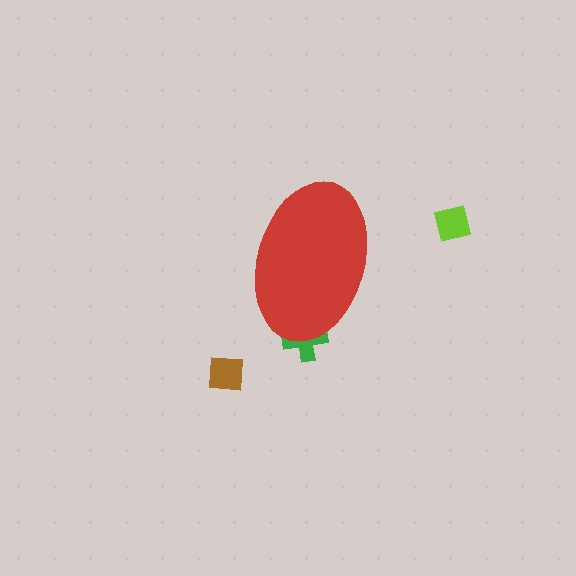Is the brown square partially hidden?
No, the brown square is fully visible.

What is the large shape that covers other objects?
A red ellipse.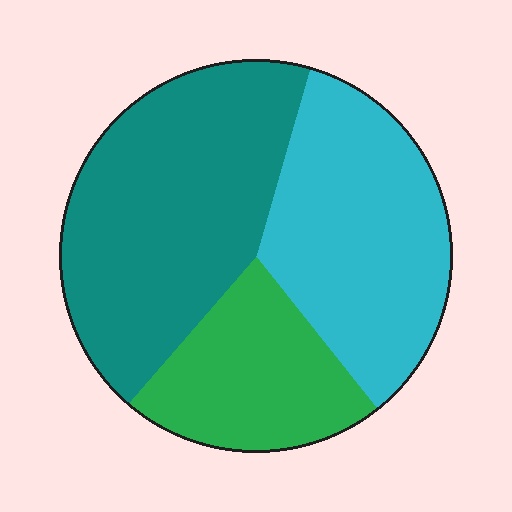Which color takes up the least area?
Green, at roughly 20%.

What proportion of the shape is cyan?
Cyan covers roughly 35% of the shape.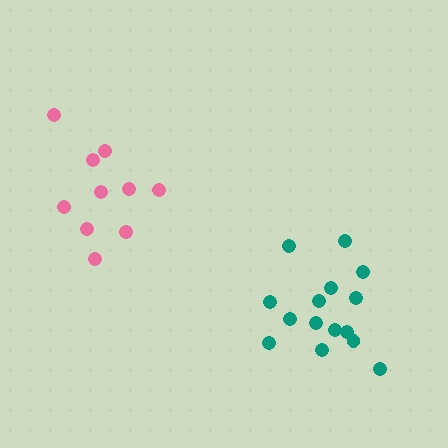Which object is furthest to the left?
The pink cluster is leftmost.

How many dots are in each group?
Group 1: 15 dots, Group 2: 10 dots (25 total).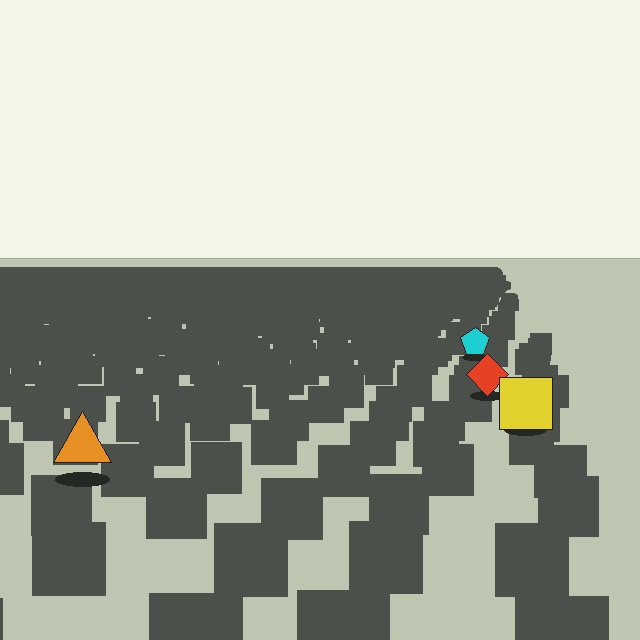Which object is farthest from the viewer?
The cyan pentagon is farthest from the viewer. It appears smaller and the ground texture around it is denser.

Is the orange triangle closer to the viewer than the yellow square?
Yes. The orange triangle is closer — you can tell from the texture gradient: the ground texture is coarser near it.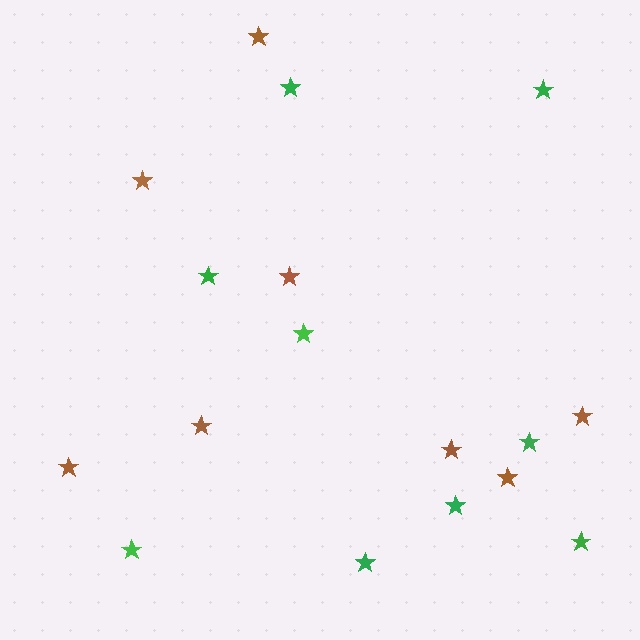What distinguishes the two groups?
There are 2 groups: one group of green stars (9) and one group of brown stars (8).